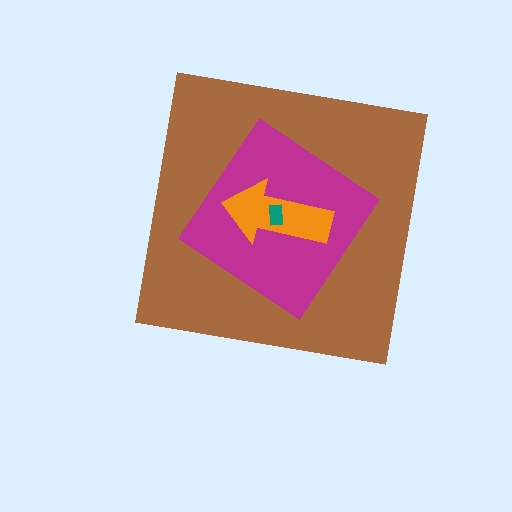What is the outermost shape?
The brown square.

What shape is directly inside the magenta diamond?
The orange arrow.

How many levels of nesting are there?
4.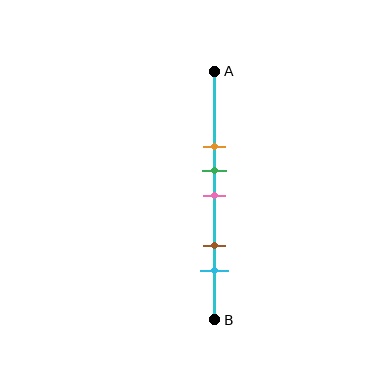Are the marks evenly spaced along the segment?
No, the marks are not evenly spaced.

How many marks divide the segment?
There are 5 marks dividing the segment.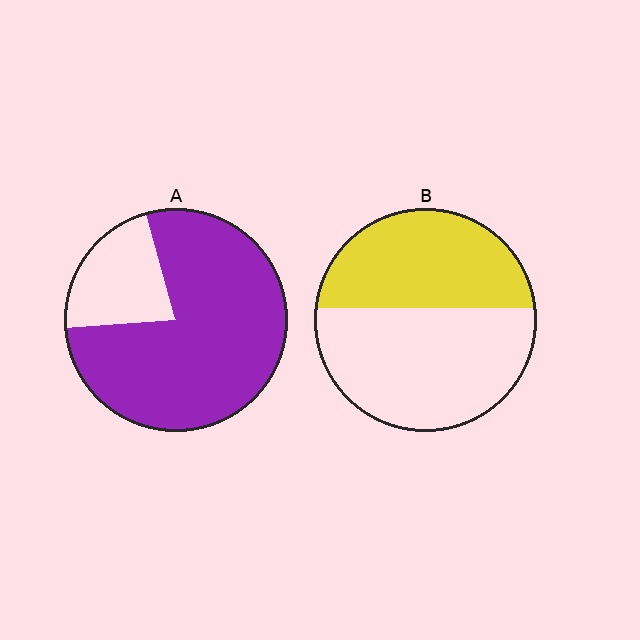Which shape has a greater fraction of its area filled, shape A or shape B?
Shape A.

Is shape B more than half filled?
No.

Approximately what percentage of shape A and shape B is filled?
A is approximately 80% and B is approximately 45%.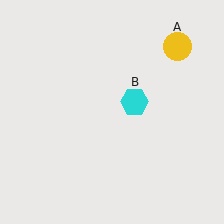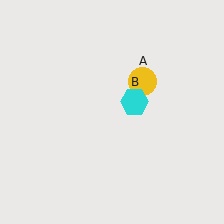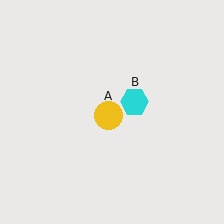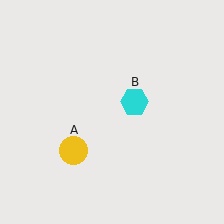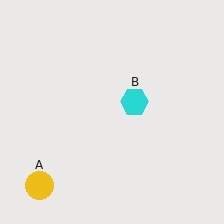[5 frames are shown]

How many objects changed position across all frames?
1 object changed position: yellow circle (object A).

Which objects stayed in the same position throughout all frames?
Cyan hexagon (object B) remained stationary.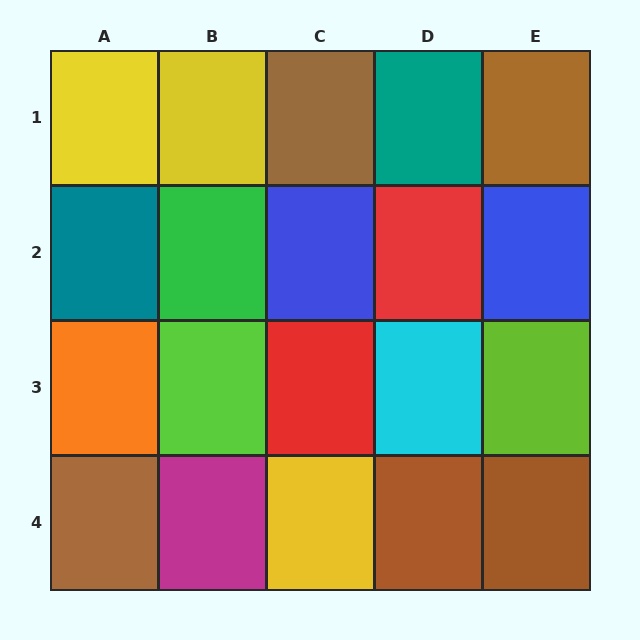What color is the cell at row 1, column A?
Yellow.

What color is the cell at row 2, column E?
Blue.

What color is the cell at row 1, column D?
Teal.